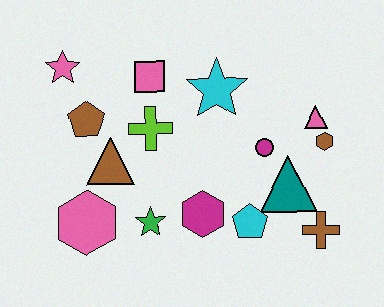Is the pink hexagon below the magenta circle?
Yes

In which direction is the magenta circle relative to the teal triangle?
The magenta circle is above the teal triangle.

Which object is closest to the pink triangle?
The brown hexagon is closest to the pink triangle.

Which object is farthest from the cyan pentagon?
The pink star is farthest from the cyan pentagon.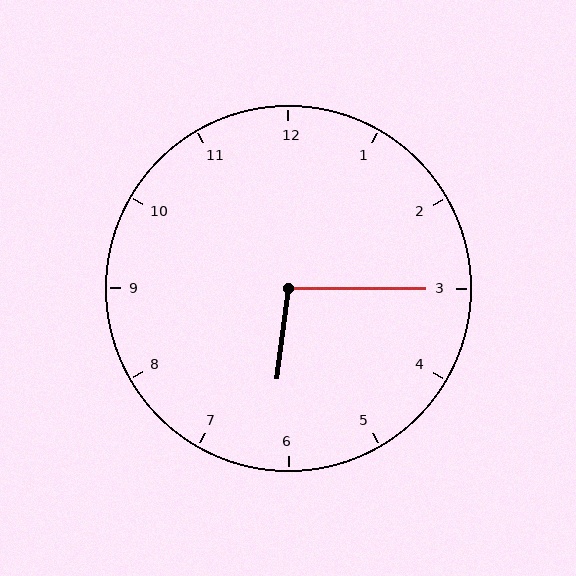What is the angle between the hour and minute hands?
Approximately 98 degrees.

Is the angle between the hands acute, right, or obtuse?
It is obtuse.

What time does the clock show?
6:15.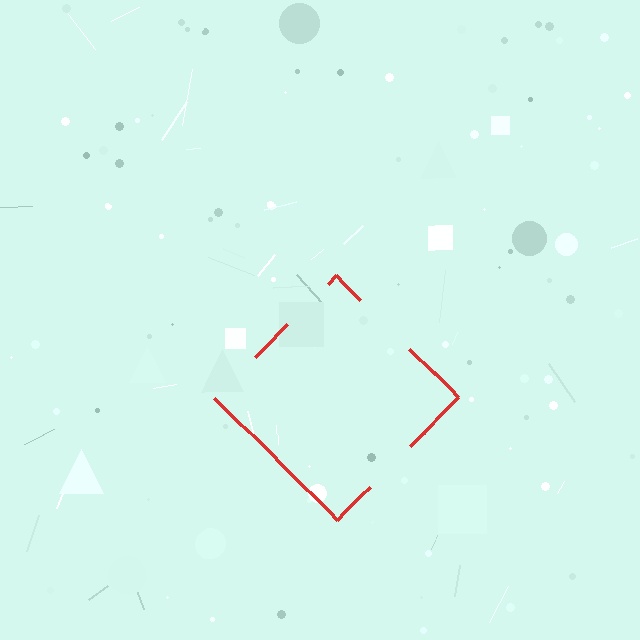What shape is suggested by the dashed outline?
The dashed outline suggests a diamond.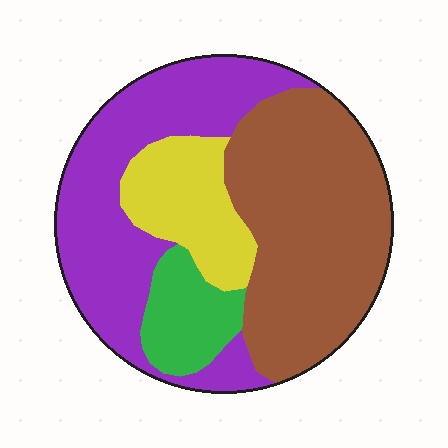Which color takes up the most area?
Brown, at roughly 40%.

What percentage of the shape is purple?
Purple takes up about one third (1/3) of the shape.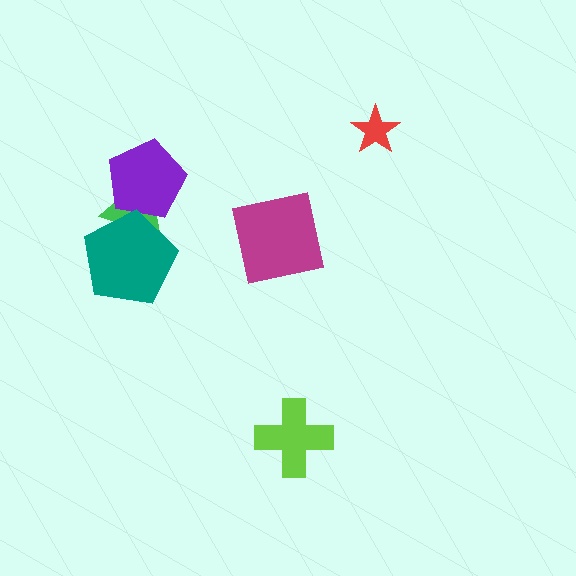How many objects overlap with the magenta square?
0 objects overlap with the magenta square.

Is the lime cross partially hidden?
No, no other shape covers it.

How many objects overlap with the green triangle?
2 objects overlap with the green triangle.